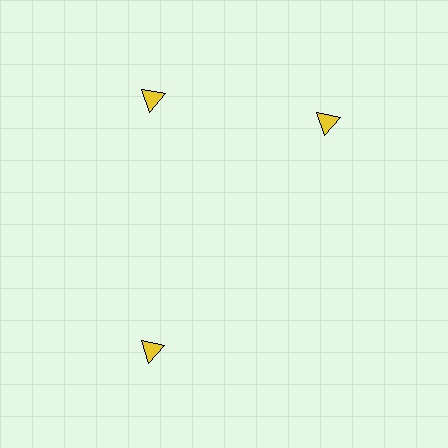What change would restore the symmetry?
The symmetry would be restored by rotating it back into even spacing with its neighbors so that all 3 triangles sit at equal angles and equal distance from the center.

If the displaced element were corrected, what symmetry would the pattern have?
It would have 3-fold rotational symmetry — the pattern would map onto itself every 120 degrees.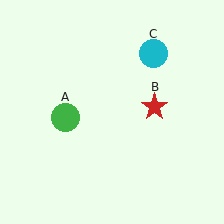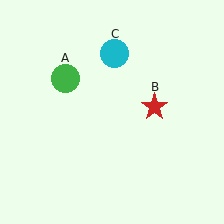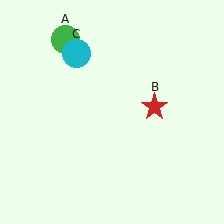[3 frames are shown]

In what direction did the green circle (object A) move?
The green circle (object A) moved up.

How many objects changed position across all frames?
2 objects changed position: green circle (object A), cyan circle (object C).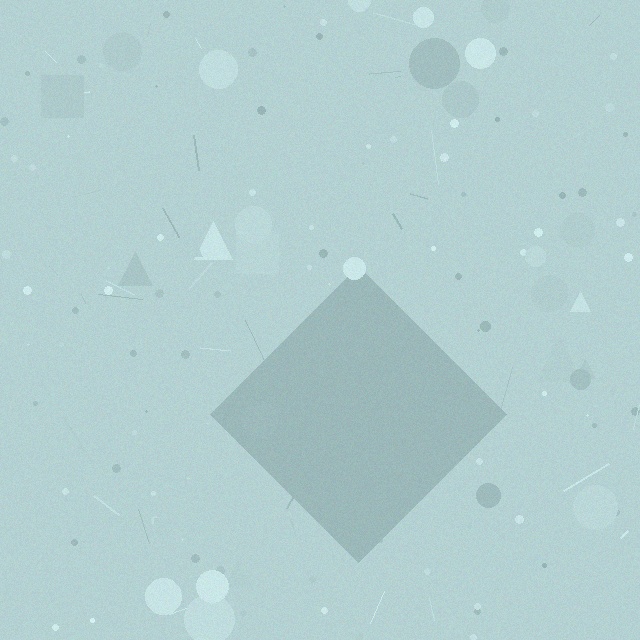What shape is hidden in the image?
A diamond is hidden in the image.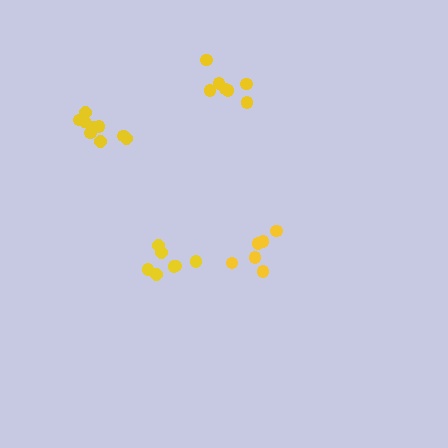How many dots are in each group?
Group 1: 7 dots, Group 2: 7 dots, Group 3: 9 dots, Group 4: 6 dots (29 total).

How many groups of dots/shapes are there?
There are 4 groups.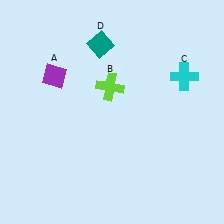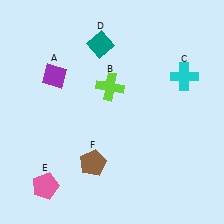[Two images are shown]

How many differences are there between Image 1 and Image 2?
There are 2 differences between the two images.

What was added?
A pink pentagon (E), a brown pentagon (F) were added in Image 2.